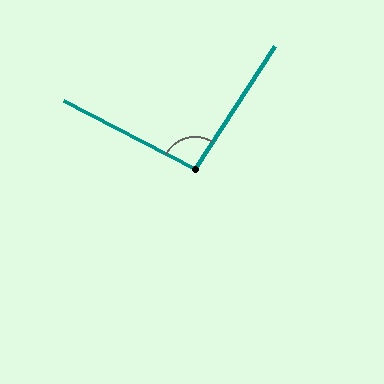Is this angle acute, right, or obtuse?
It is obtuse.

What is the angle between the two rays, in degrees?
Approximately 95 degrees.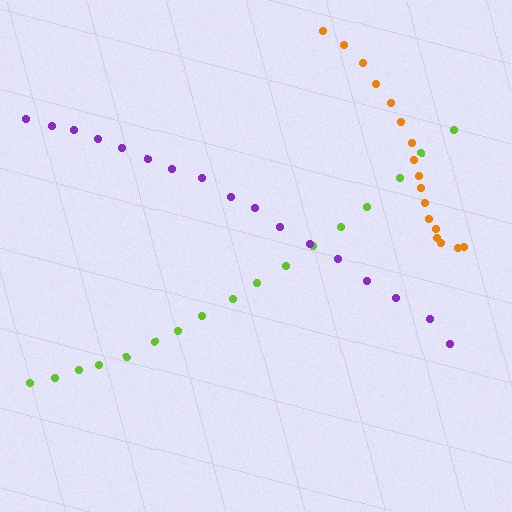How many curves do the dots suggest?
There are 3 distinct paths.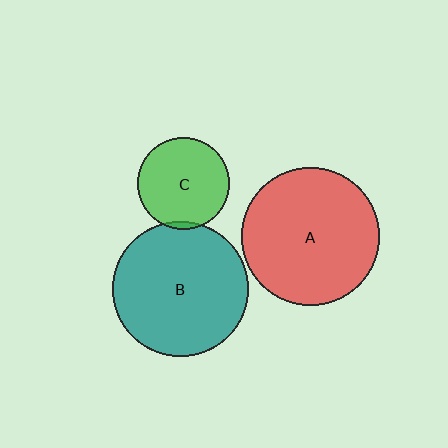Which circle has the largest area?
Circle A (red).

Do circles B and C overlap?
Yes.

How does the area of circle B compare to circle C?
Approximately 2.2 times.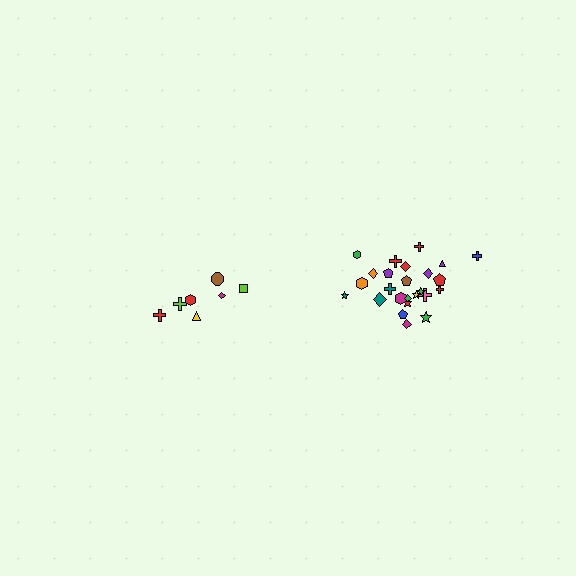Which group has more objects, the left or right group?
The right group.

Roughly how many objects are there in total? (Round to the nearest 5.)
Roughly 30 objects in total.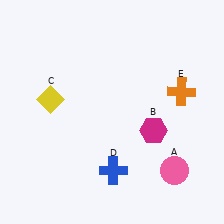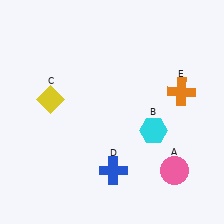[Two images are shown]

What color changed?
The hexagon (B) changed from magenta in Image 1 to cyan in Image 2.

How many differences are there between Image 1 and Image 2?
There is 1 difference between the two images.